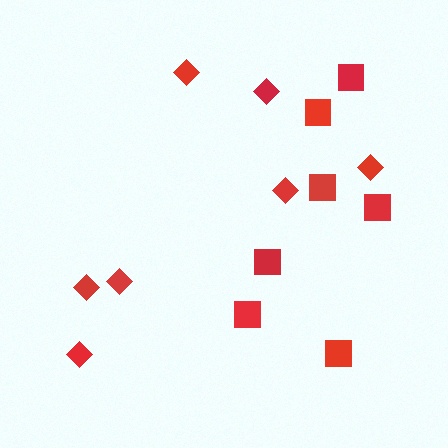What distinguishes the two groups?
There are 2 groups: one group of diamonds (7) and one group of squares (7).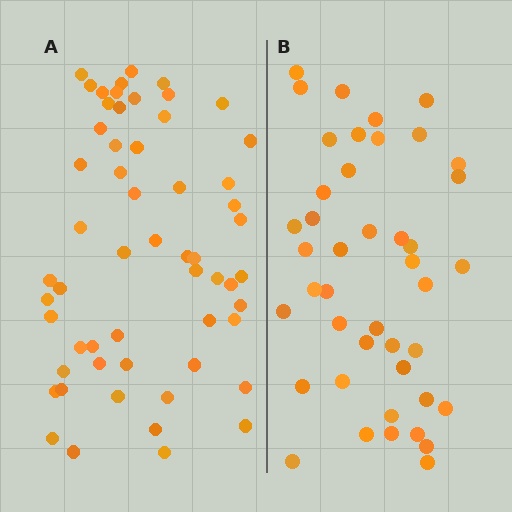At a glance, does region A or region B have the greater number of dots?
Region A (the left region) has more dots.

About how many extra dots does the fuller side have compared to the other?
Region A has approximately 15 more dots than region B.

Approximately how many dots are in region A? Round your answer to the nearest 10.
About 60 dots. (The exact count is 57, which rounds to 60.)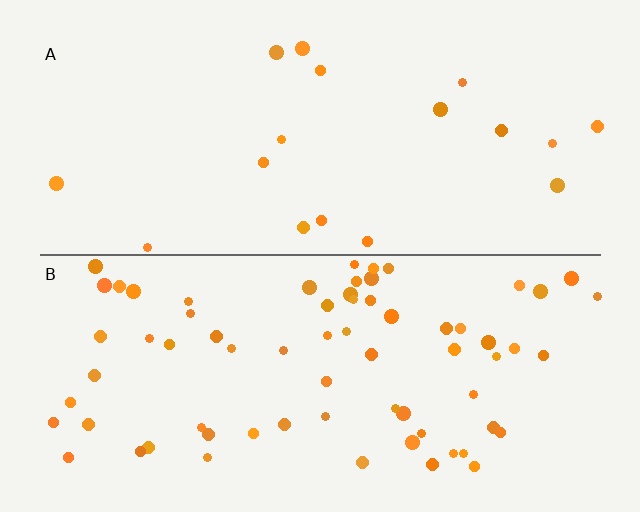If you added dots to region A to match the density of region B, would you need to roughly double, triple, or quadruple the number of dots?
Approximately quadruple.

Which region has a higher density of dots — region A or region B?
B (the bottom).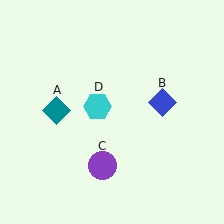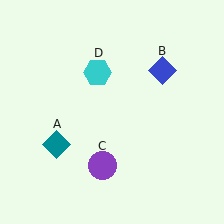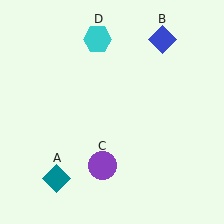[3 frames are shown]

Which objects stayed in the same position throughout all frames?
Purple circle (object C) remained stationary.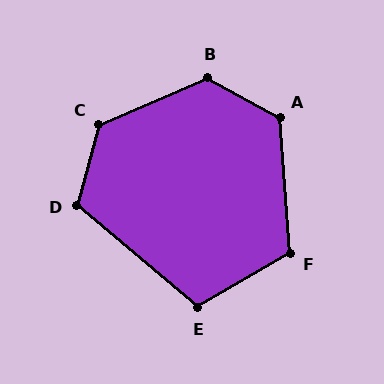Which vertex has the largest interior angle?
B, at approximately 128 degrees.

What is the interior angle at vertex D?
Approximately 116 degrees (obtuse).